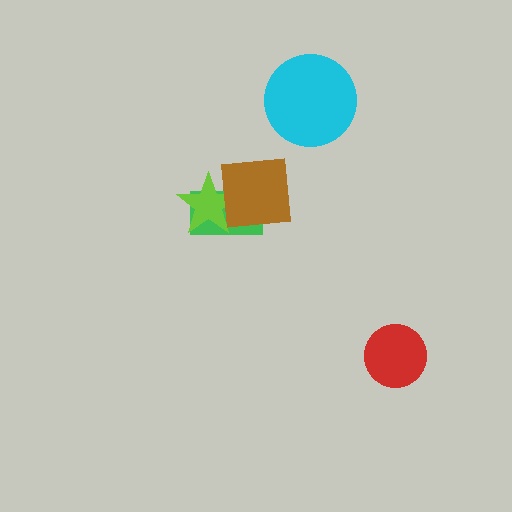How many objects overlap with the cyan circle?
0 objects overlap with the cyan circle.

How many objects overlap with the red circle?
0 objects overlap with the red circle.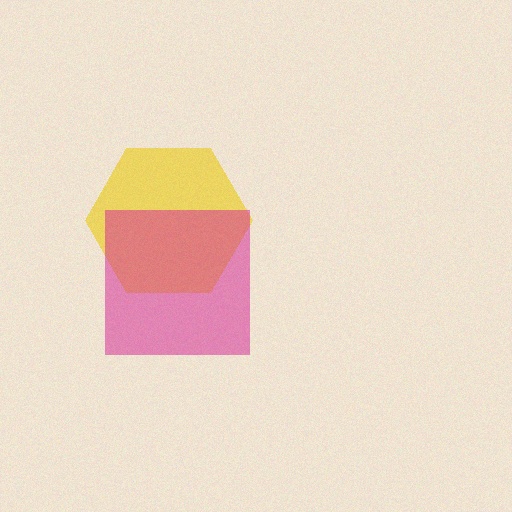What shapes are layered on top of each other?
The layered shapes are: a yellow hexagon, a magenta square.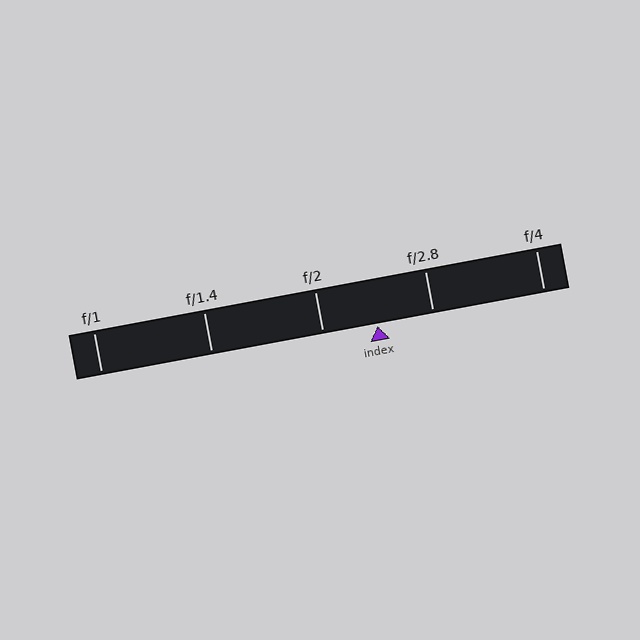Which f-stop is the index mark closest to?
The index mark is closest to f/2.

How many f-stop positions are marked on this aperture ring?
There are 5 f-stop positions marked.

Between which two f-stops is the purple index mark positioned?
The index mark is between f/2 and f/2.8.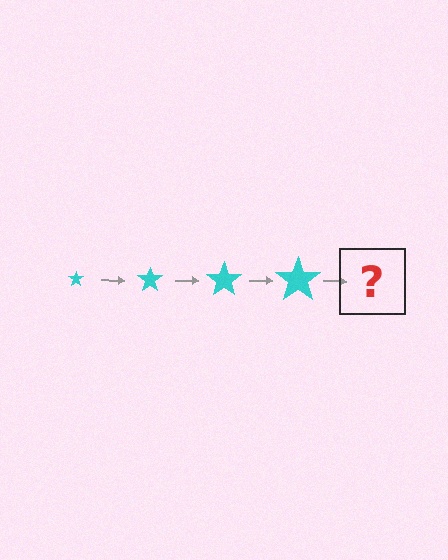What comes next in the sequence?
The next element should be a cyan star, larger than the previous one.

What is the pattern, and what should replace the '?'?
The pattern is that the star gets progressively larger each step. The '?' should be a cyan star, larger than the previous one.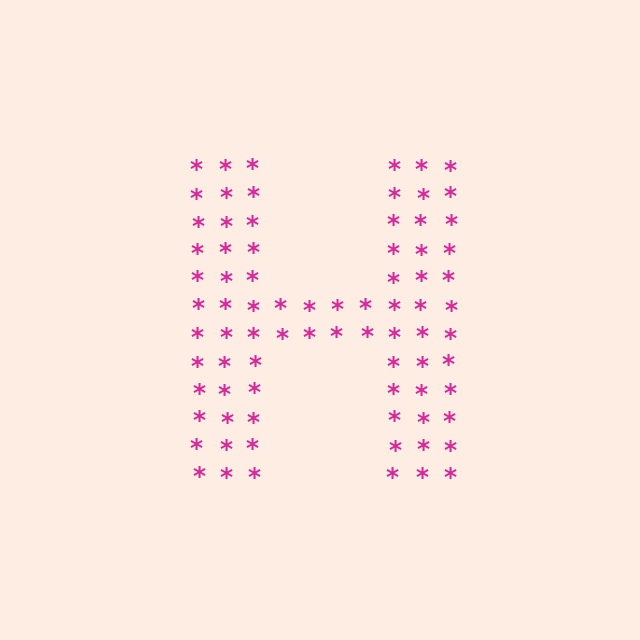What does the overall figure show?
The overall figure shows the letter H.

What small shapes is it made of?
It is made of small asterisks.